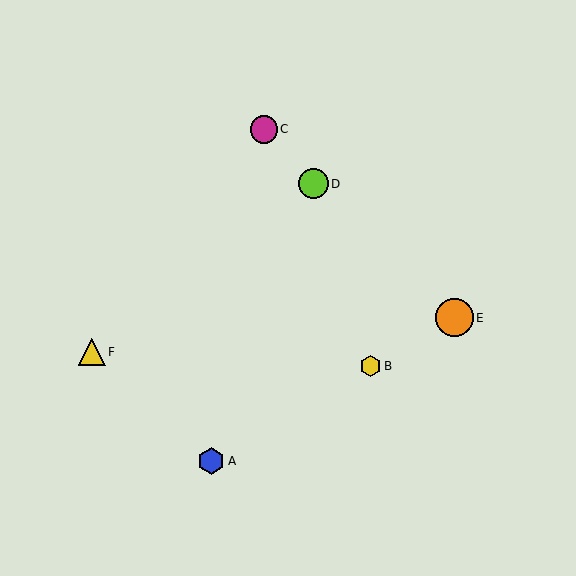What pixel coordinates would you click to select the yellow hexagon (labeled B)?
Click at (370, 366) to select the yellow hexagon B.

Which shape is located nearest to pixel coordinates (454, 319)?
The orange circle (labeled E) at (455, 318) is nearest to that location.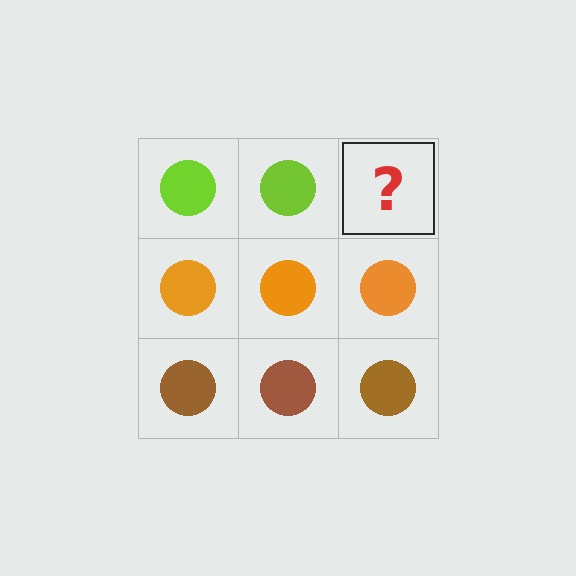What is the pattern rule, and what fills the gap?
The rule is that each row has a consistent color. The gap should be filled with a lime circle.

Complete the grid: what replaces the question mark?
The question mark should be replaced with a lime circle.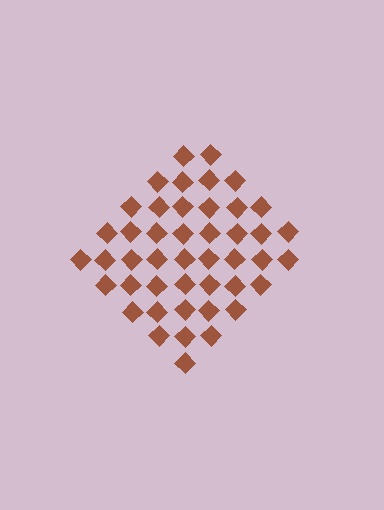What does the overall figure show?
The overall figure shows a diamond.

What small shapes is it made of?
It is made of small diamonds.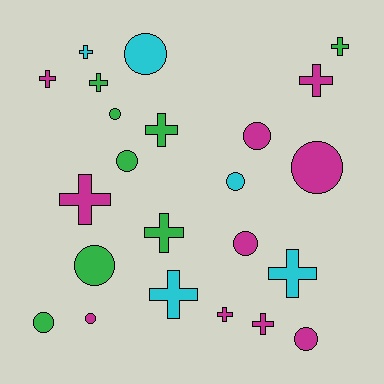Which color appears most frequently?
Magenta, with 10 objects.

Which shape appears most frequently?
Cross, with 12 objects.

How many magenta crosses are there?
There are 5 magenta crosses.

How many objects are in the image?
There are 23 objects.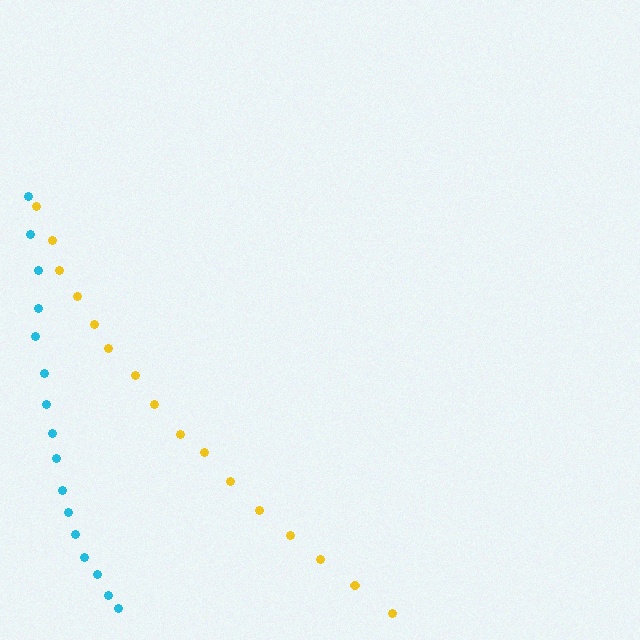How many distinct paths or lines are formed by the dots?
There are 2 distinct paths.